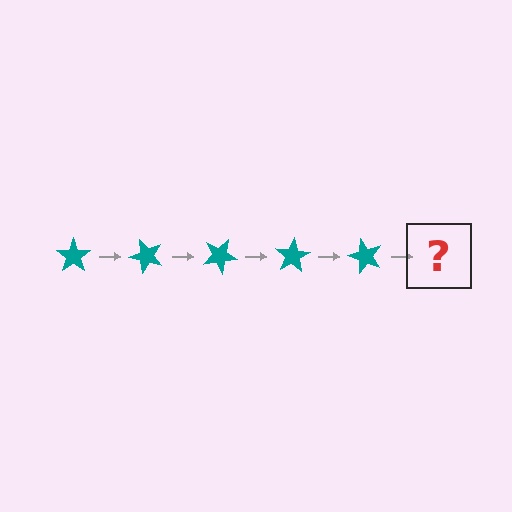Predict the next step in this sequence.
The next step is a teal star rotated 250 degrees.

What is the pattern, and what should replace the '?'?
The pattern is that the star rotates 50 degrees each step. The '?' should be a teal star rotated 250 degrees.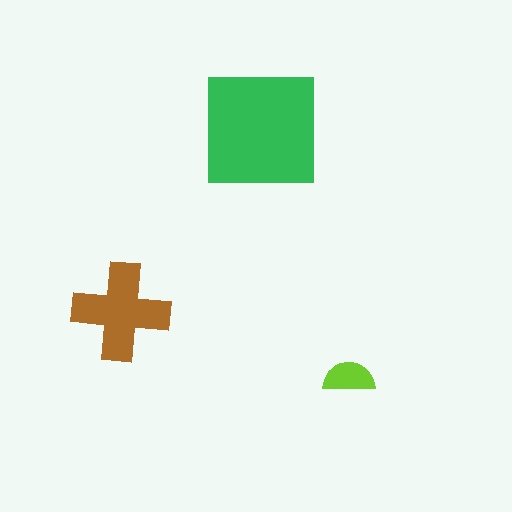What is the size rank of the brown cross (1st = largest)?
2nd.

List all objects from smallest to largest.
The lime semicircle, the brown cross, the green square.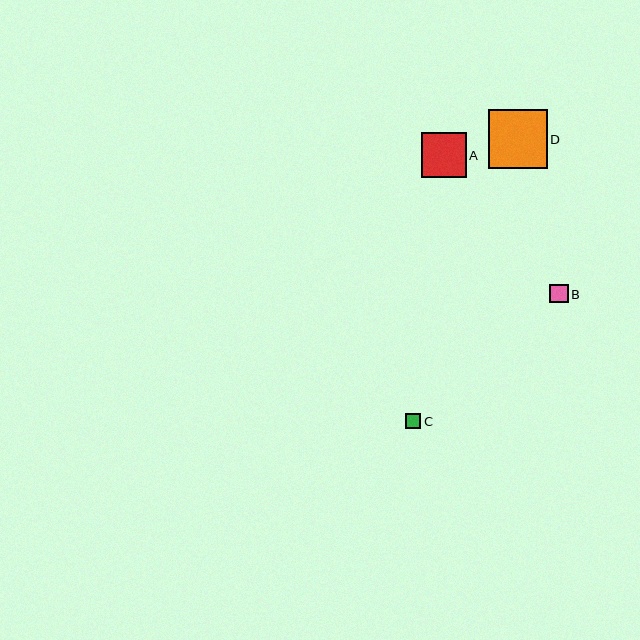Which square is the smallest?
Square C is the smallest with a size of approximately 15 pixels.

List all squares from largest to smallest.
From largest to smallest: D, A, B, C.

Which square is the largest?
Square D is the largest with a size of approximately 59 pixels.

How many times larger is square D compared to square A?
Square D is approximately 1.3 times the size of square A.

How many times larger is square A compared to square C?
Square A is approximately 2.9 times the size of square C.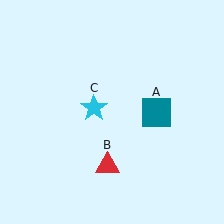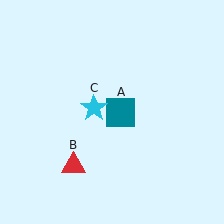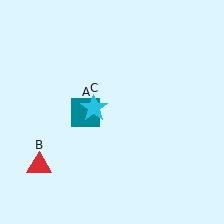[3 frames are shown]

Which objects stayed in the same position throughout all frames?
Cyan star (object C) remained stationary.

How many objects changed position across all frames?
2 objects changed position: teal square (object A), red triangle (object B).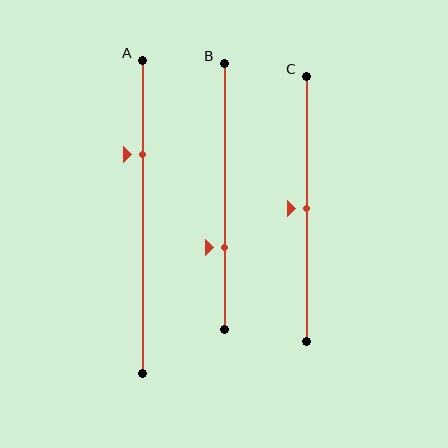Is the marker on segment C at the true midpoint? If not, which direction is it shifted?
Yes, the marker on segment C is at the true midpoint.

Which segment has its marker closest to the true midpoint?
Segment C has its marker closest to the true midpoint.